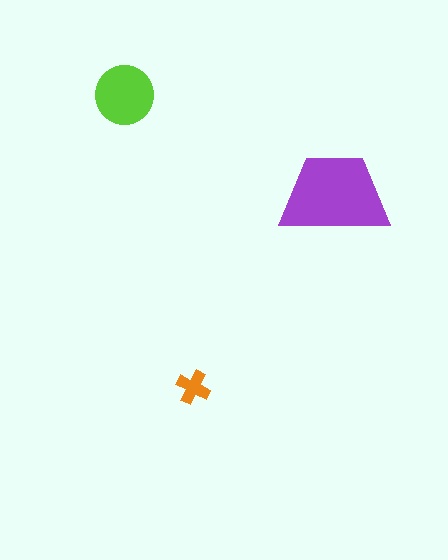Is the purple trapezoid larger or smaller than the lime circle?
Larger.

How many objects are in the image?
There are 3 objects in the image.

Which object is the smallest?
The orange cross.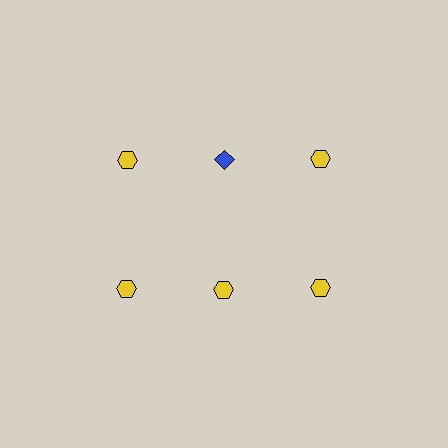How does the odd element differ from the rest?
It differs in both color (blue instead of yellow) and shape (diamond instead of hexagon).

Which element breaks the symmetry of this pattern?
The blue diamond in the top row, second from left column breaks the symmetry. All other shapes are yellow hexagons.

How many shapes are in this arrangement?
There are 6 shapes arranged in a grid pattern.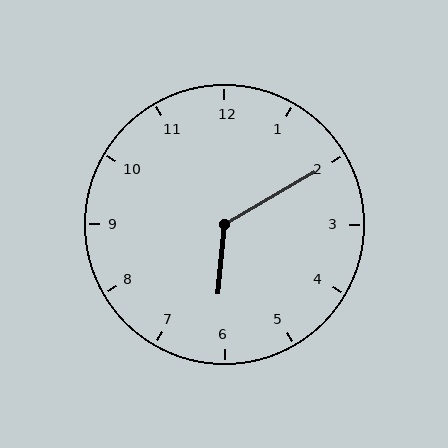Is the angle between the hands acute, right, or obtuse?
It is obtuse.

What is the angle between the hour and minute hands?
Approximately 125 degrees.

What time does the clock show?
6:10.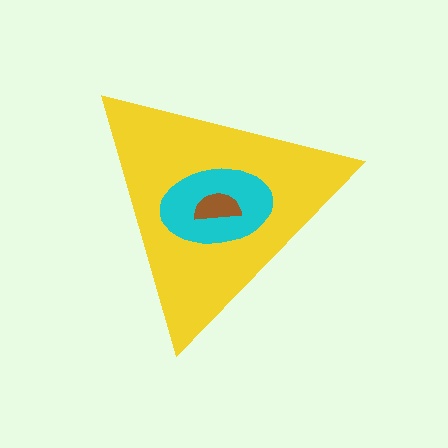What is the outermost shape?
The yellow triangle.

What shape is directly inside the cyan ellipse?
The brown semicircle.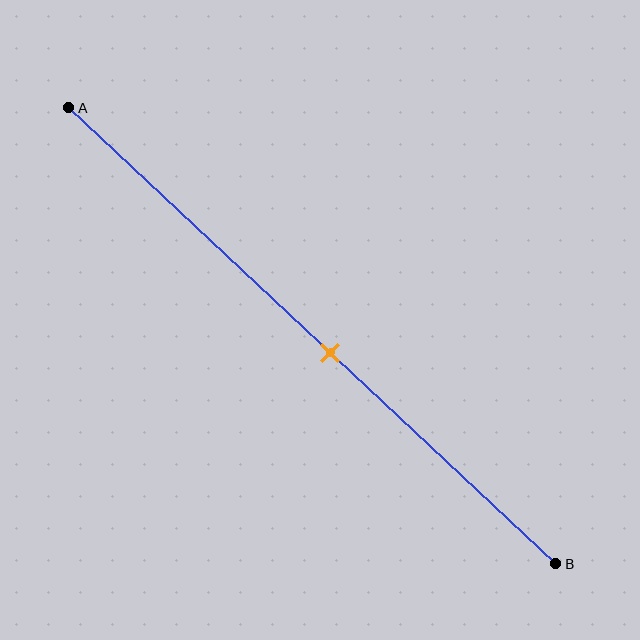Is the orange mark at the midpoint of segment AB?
No, the mark is at about 55% from A, not at the 50% midpoint.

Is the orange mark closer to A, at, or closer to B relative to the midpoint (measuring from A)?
The orange mark is closer to point B than the midpoint of segment AB.